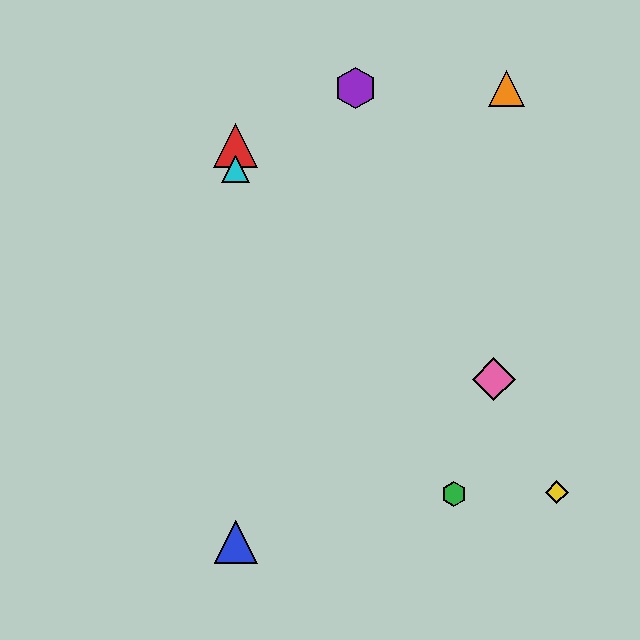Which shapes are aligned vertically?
The red triangle, the blue triangle, the cyan triangle are aligned vertically.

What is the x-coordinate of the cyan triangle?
The cyan triangle is at x≈236.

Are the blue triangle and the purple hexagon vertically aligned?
No, the blue triangle is at x≈236 and the purple hexagon is at x≈356.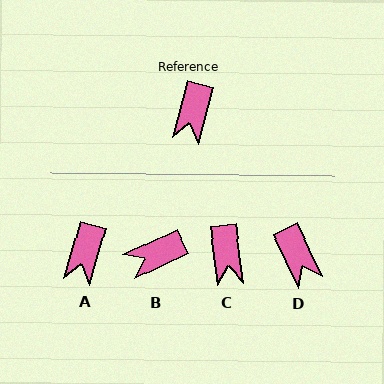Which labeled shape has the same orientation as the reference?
A.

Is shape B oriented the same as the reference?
No, it is off by about 50 degrees.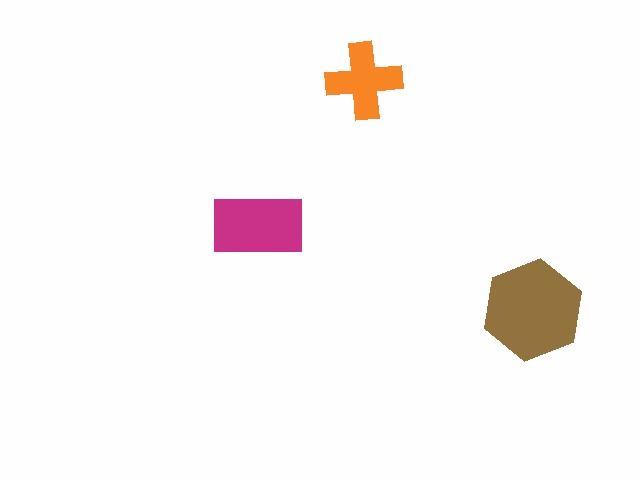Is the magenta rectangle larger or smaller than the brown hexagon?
Smaller.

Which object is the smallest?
The orange cross.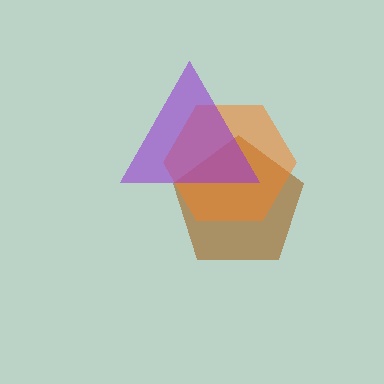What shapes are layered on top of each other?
The layered shapes are: a brown pentagon, an orange hexagon, a purple triangle.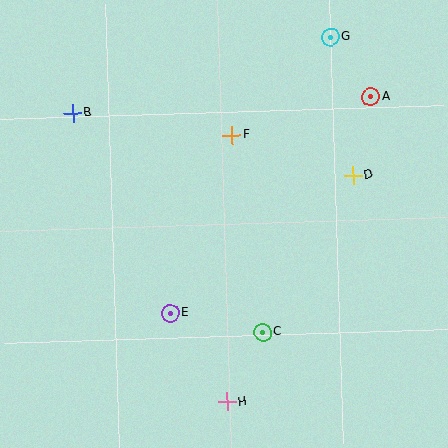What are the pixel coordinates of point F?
Point F is at (232, 135).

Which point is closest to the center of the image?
Point F at (232, 135) is closest to the center.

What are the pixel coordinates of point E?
Point E is at (170, 313).